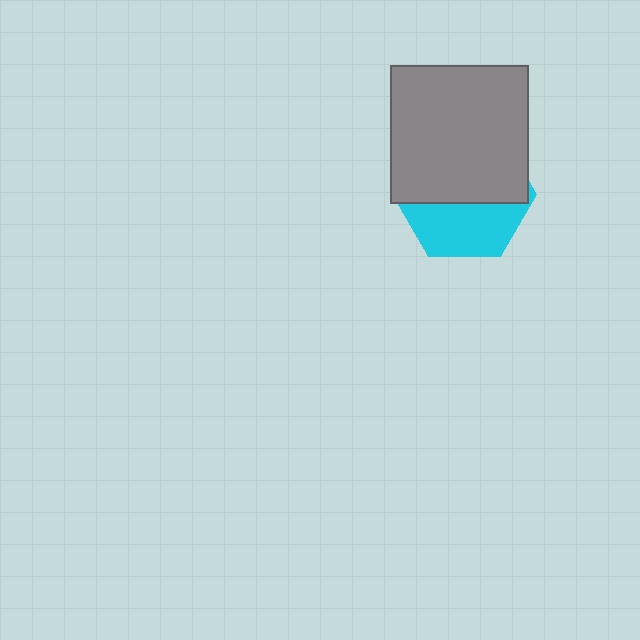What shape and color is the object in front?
The object in front is a gray square.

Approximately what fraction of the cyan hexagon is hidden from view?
Roughly 59% of the cyan hexagon is hidden behind the gray square.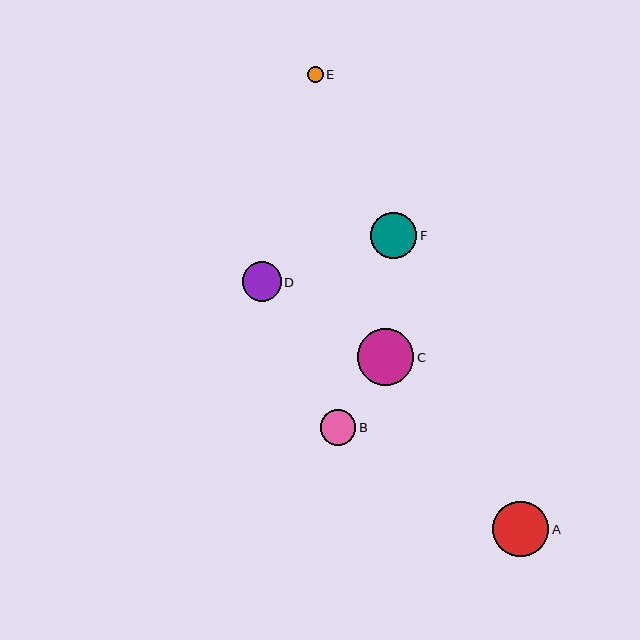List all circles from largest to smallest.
From largest to smallest: C, A, F, D, B, E.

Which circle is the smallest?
Circle E is the smallest with a size of approximately 16 pixels.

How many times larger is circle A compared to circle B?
Circle A is approximately 1.6 times the size of circle B.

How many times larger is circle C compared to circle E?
Circle C is approximately 3.5 times the size of circle E.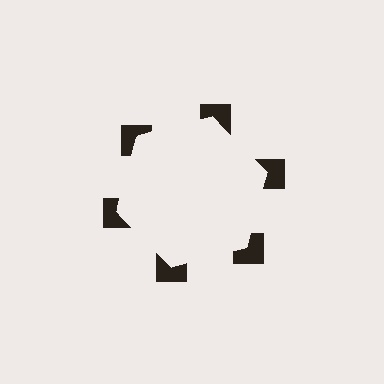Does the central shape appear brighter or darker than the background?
It typically appears slightly brighter than the background, even though no actual brightness change is drawn.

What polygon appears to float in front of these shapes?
An illusory hexagon — its edges are inferred from the aligned wedge cuts in the notched squares, not physically drawn.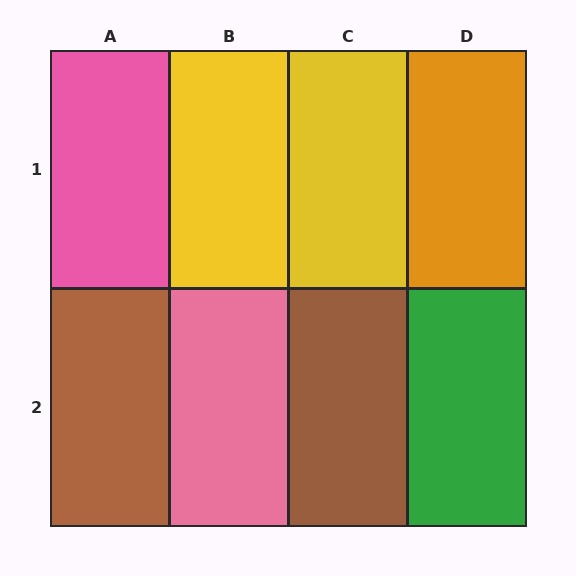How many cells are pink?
2 cells are pink.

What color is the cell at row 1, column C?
Yellow.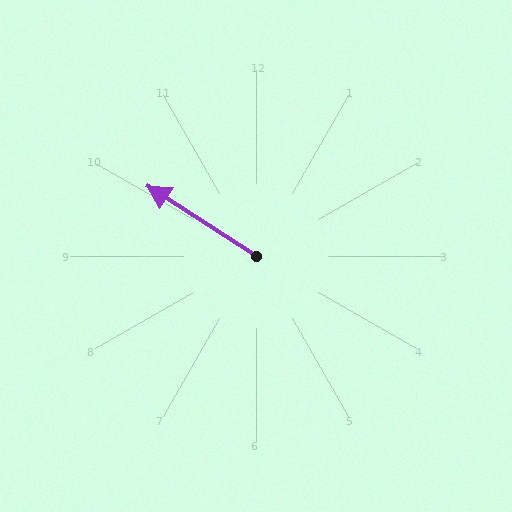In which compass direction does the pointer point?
Northwest.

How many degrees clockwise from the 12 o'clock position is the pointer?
Approximately 303 degrees.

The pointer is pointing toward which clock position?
Roughly 10 o'clock.